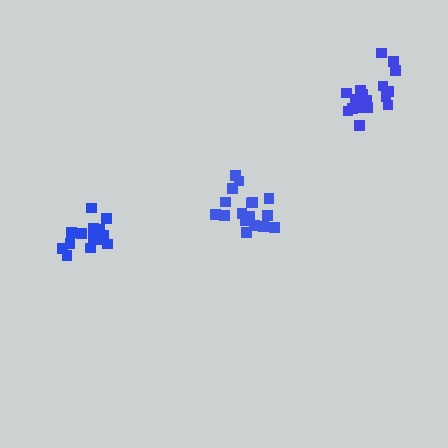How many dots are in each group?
Group 1: 14 dots, Group 2: 19 dots, Group 3: 17 dots (50 total).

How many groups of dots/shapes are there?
There are 3 groups.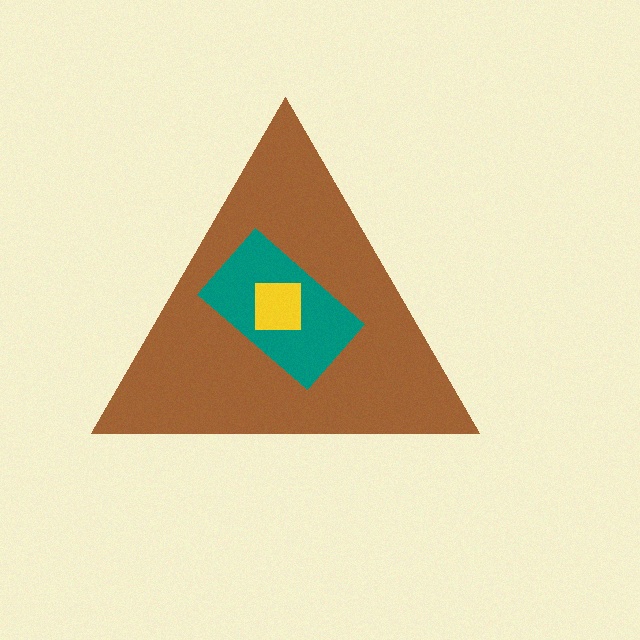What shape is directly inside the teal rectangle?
The yellow square.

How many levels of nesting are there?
3.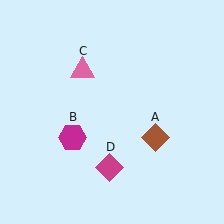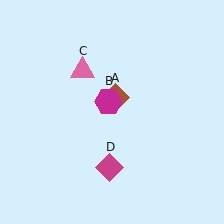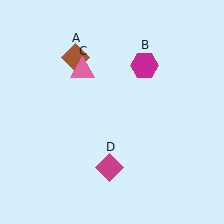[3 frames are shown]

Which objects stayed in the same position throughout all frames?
Pink triangle (object C) and magenta diamond (object D) remained stationary.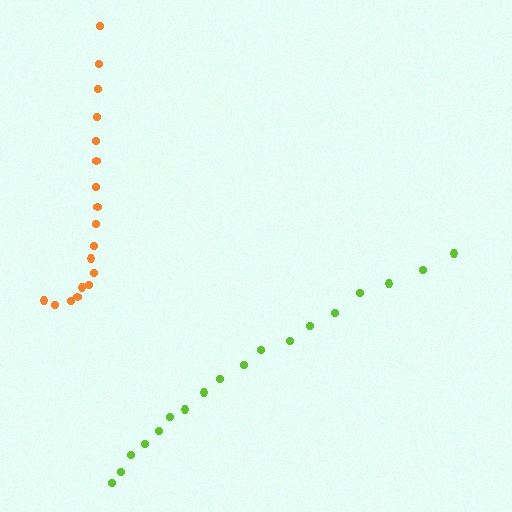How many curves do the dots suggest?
There are 2 distinct paths.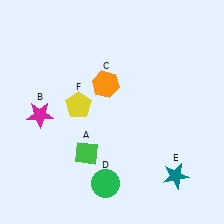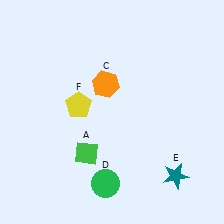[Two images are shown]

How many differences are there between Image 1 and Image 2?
There is 1 difference between the two images.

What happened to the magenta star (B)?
The magenta star (B) was removed in Image 2. It was in the bottom-left area of Image 1.